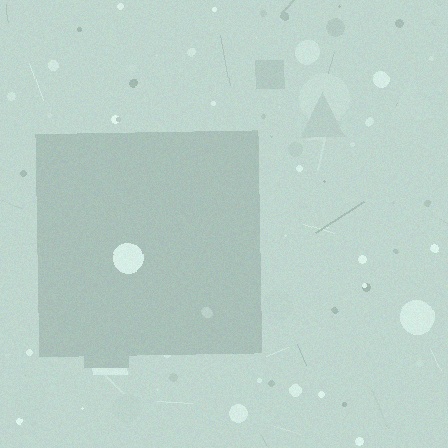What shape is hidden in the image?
A square is hidden in the image.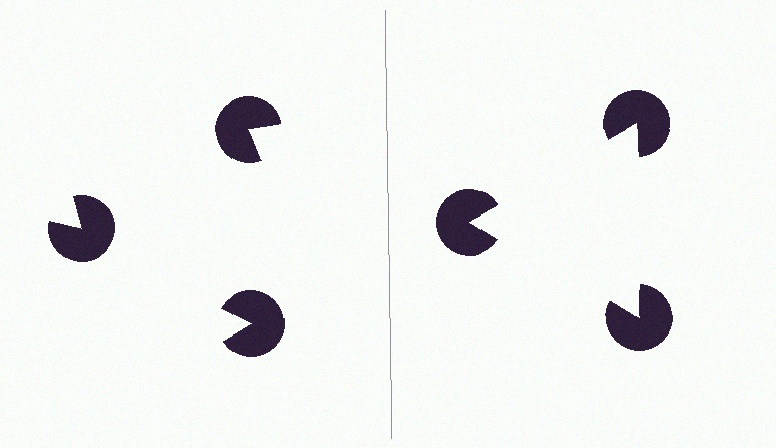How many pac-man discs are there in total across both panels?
6 — 3 on each side.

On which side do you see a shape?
An illusory triangle appears on the right side. On the left side the wedge cuts are rotated, so no coherent shape forms.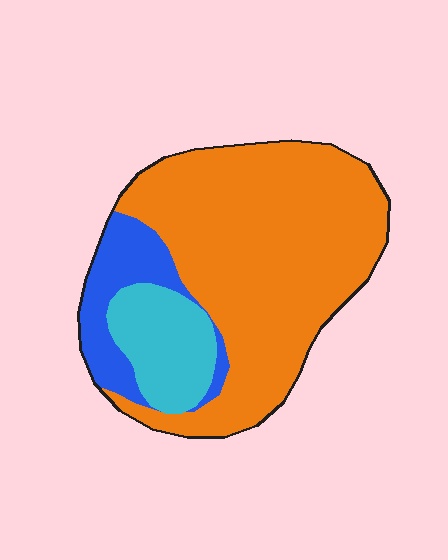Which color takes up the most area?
Orange, at roughly 70%.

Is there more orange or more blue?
Orange.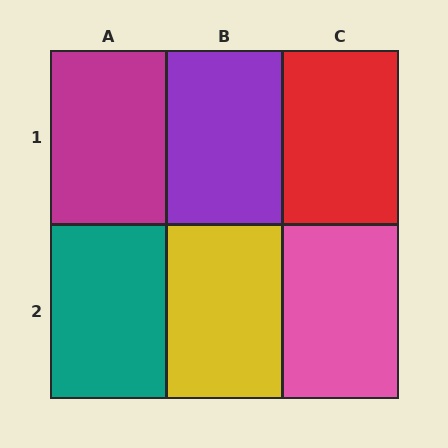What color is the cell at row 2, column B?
Yellow.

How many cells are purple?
1 cell is purple.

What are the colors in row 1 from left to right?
Magenta, purple, red.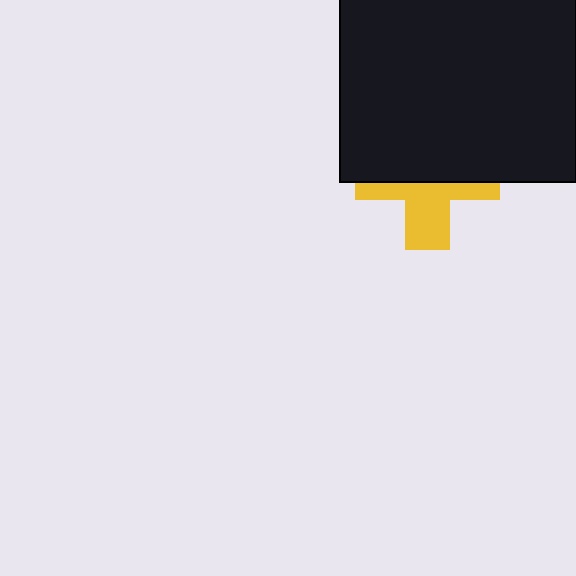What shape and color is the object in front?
The object in front is a black square.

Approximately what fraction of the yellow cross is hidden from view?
Roughly 58% of the yellow cross is hidden behind the black square.